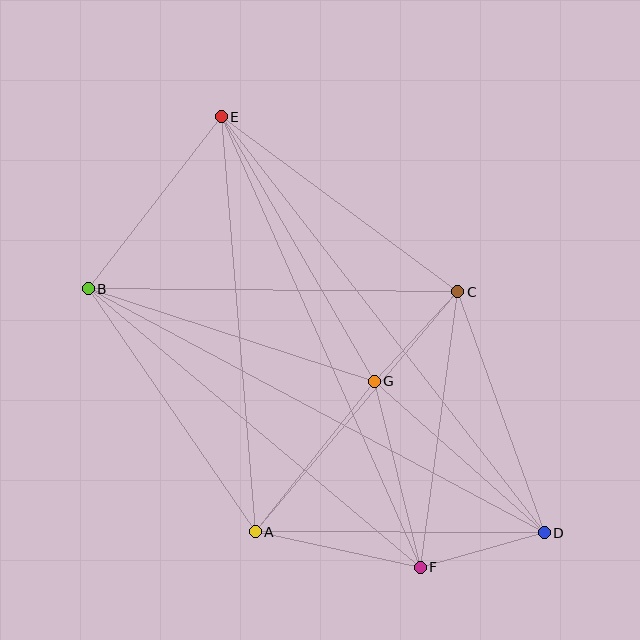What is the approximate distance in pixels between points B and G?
The distance between B and G is approximately 300 pixels.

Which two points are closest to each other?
Points C and G are closest to each other.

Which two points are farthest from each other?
Points D and E are farthest from each other.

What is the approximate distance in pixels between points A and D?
The distance between A and D is approximately 289 pixels.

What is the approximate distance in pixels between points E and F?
The distance between E and F is approximately 493 pixels.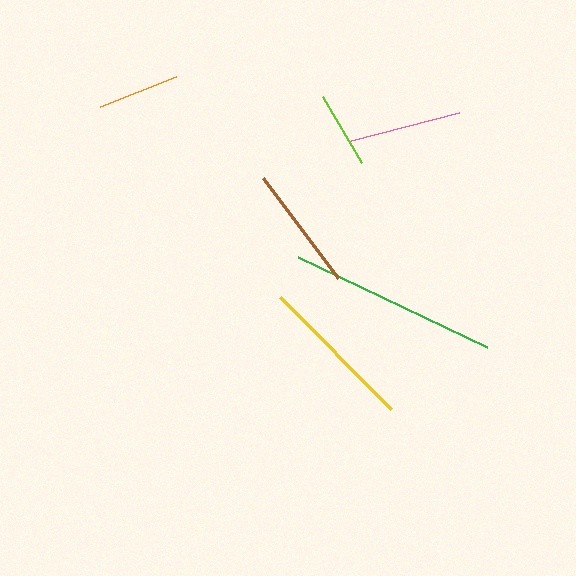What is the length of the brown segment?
The brown segment is approximately 125 pixels long.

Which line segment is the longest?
The green line is the longest at approximately 209 pixels.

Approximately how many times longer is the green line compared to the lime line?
The green line is approximately 2.7 times the length of the lime line.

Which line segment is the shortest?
The lime line is the shortest at approximately 77 pixels.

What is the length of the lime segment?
The lime segment is approximately 77 pixels long.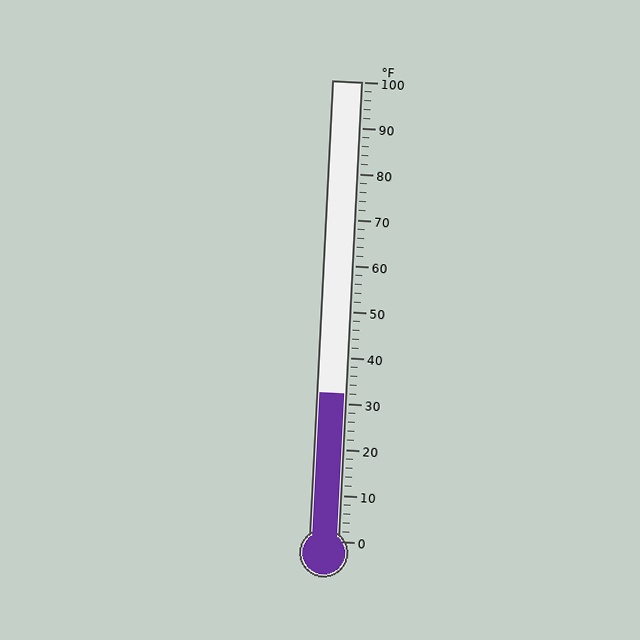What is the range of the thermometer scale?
The thermometer scale ranges from 0°F to 100°F.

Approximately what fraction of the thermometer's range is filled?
The thermometer is filled to approximately 30% of its range.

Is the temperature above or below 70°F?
The temperature is below 70°F.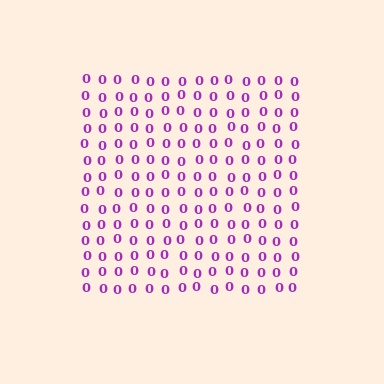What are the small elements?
The small elements are digit 0's.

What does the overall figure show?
The overall figure shows a square.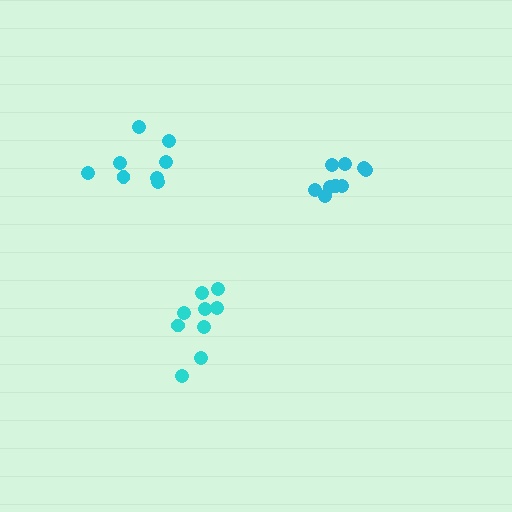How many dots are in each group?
Group 1: 9 dots, Group 2: 9 dots, Group 3: 8 dots (26 total).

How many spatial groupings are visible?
There are 3 spatial groupings.